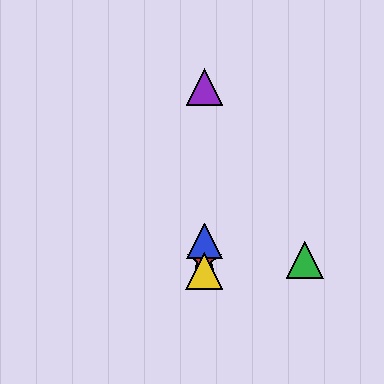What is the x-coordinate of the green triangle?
The green triangle is at x≈305.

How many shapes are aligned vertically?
4 shapes (the red star, the blue triangle, the yellow triangle, the purple triangle) are aligned vertically.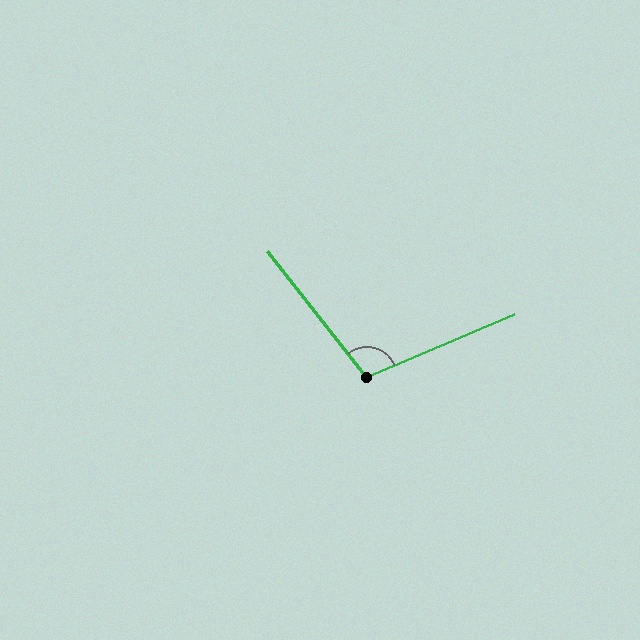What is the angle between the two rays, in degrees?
Approximately 105 degrees.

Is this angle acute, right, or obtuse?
It is obtuse.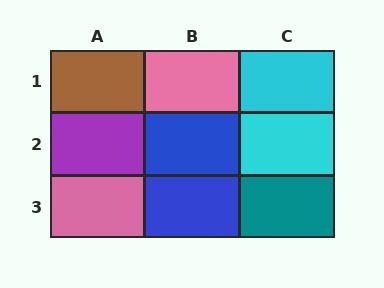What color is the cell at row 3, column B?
Blue.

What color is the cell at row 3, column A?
Pink.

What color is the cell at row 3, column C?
Teal.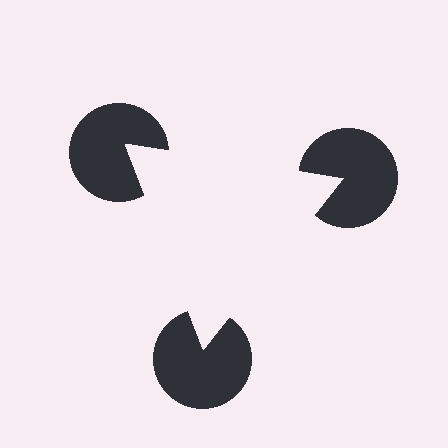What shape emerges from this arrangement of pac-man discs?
An illusory triangle — its edges are inferred from the aligned wedge cuts in the pac-man discs, not physically drawn.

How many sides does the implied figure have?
3 sides.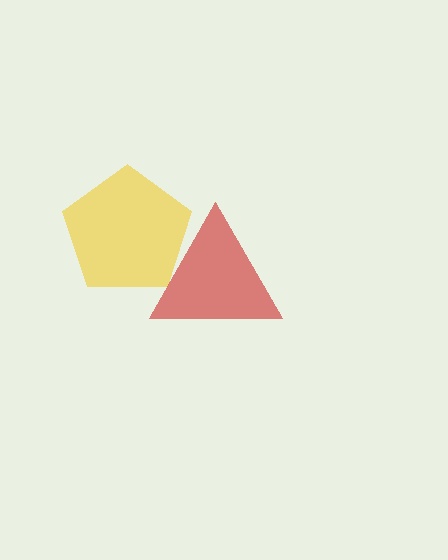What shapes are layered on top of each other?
The layered shapes are: a yellow pentagon, a red triangle.